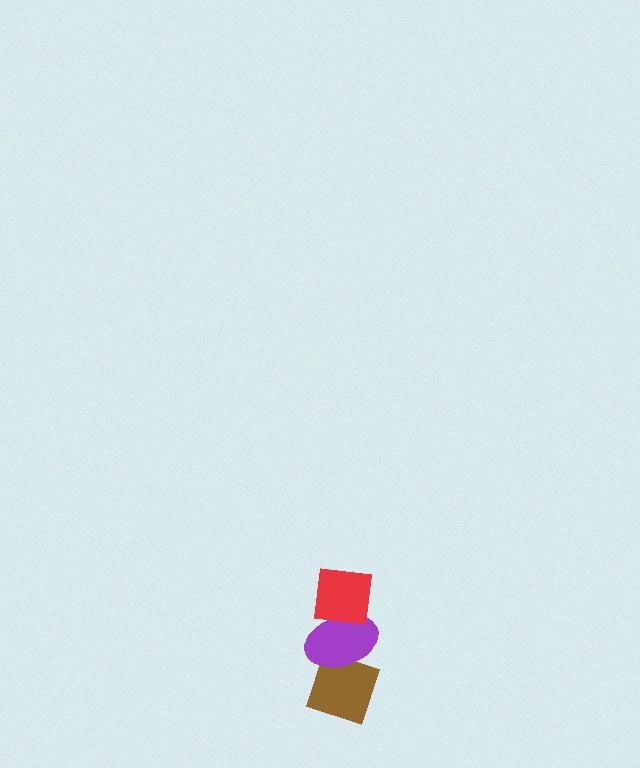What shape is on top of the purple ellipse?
The red square is on top of the purple ellipse.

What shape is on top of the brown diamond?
The purple ellipse is on top of the brown diamond.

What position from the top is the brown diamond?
The brown diamond is 3rd from the top.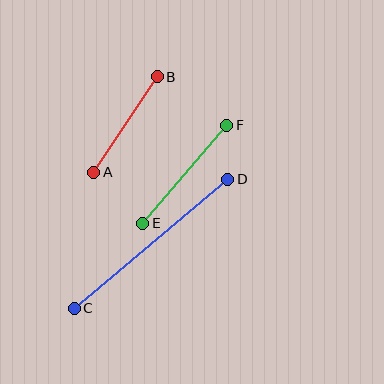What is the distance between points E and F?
The distance is approximately 129 pixels.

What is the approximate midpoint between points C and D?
The midpoint is at approximately (151, 244) pixels.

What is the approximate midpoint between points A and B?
The midpoint is at approximately (126, 124) pixels.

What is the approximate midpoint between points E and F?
The midpoint is at approximately (185, 174) pixels.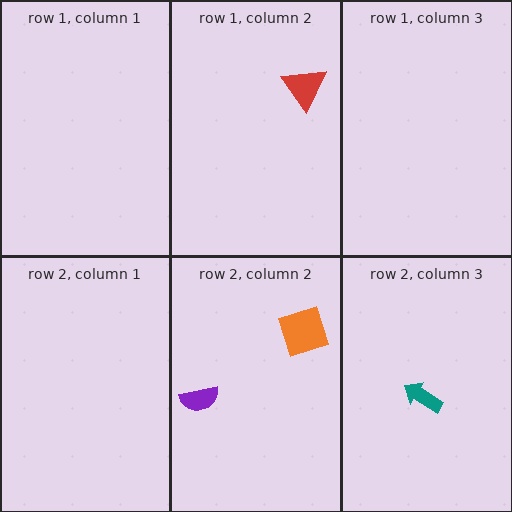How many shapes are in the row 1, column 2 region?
1.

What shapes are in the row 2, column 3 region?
The teal arrow.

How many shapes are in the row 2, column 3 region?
1.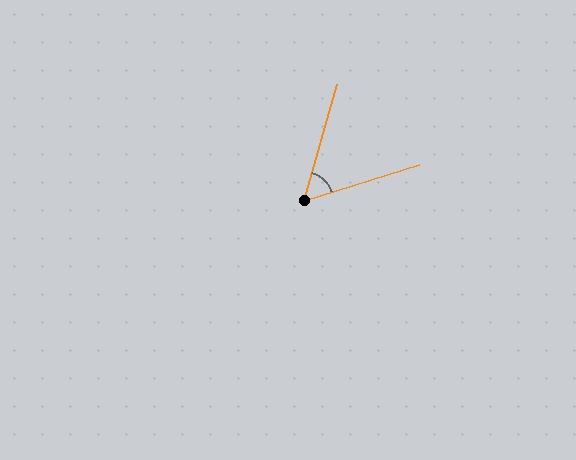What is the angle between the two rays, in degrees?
Approximately 57 degrees.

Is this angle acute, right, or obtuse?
It is acute.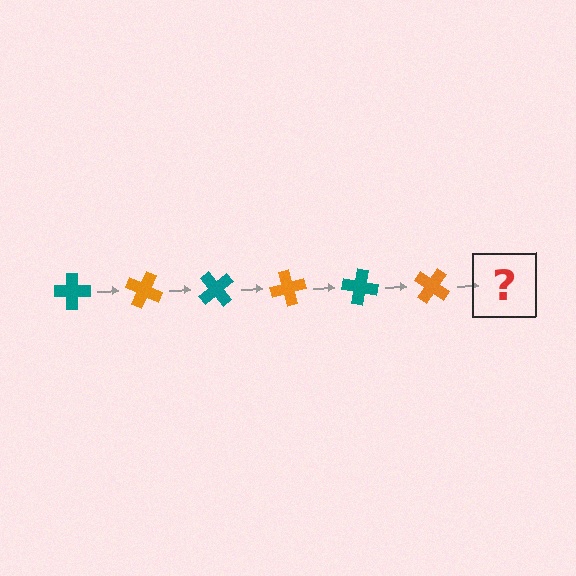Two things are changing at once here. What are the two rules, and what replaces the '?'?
The two rules are that it rotates 25 degrees each step and the color cycles through teal and orange. The '?' should be a teal cross, rotated 150 degrees from the start.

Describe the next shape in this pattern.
It should be a teal cross, rotated 150 degrees from the start.